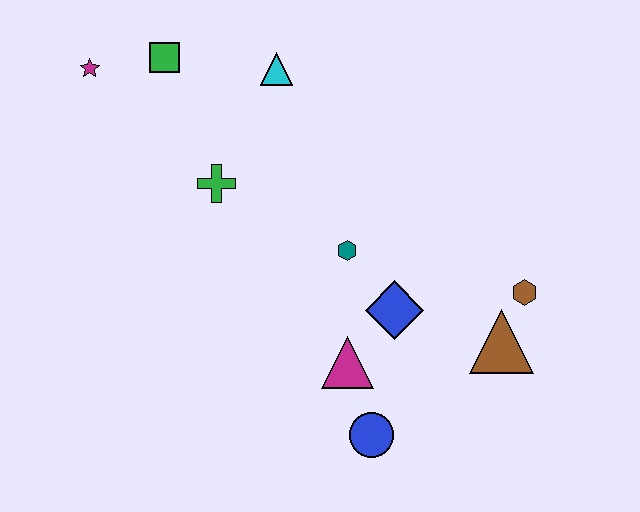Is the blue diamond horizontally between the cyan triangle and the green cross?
No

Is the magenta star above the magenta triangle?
Yes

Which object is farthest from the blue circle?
The magenta star is farthest from the blue circle.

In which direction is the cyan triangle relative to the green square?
The cyan triangle is to the right of the green square.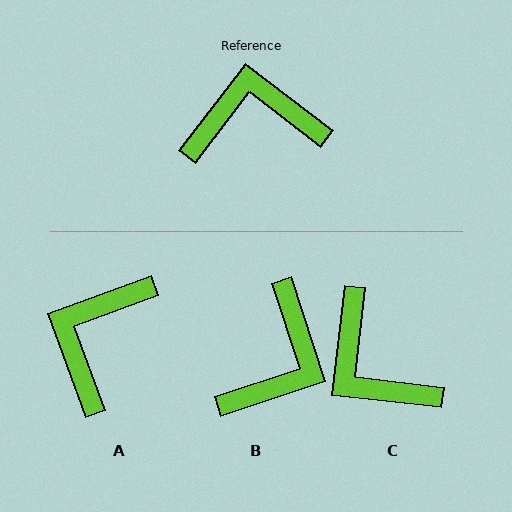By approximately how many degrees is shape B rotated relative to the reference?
Approximately 124 degrees clockwise.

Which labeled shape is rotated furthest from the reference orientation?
B, about 124 degrees away.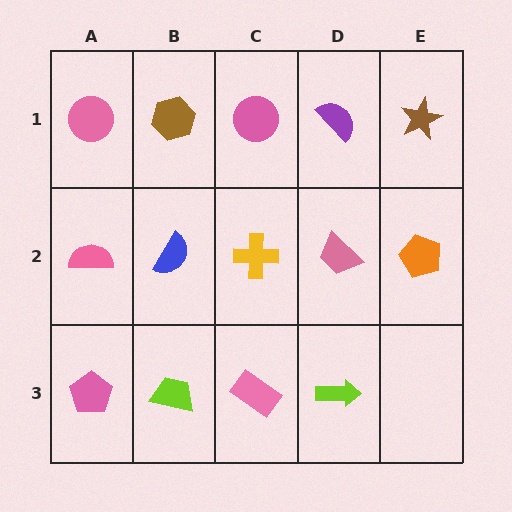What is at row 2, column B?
A blue semicircle.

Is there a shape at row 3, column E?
No, that cell is empty.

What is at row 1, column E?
A brown star.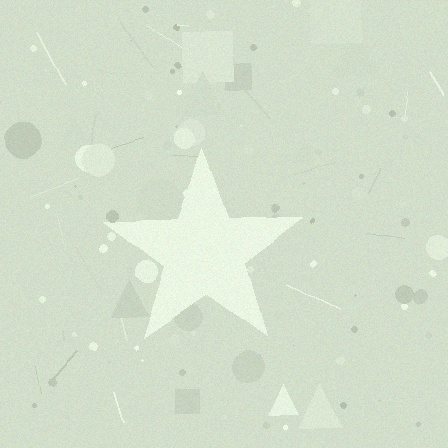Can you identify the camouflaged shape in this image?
The camouflaged shape is a star.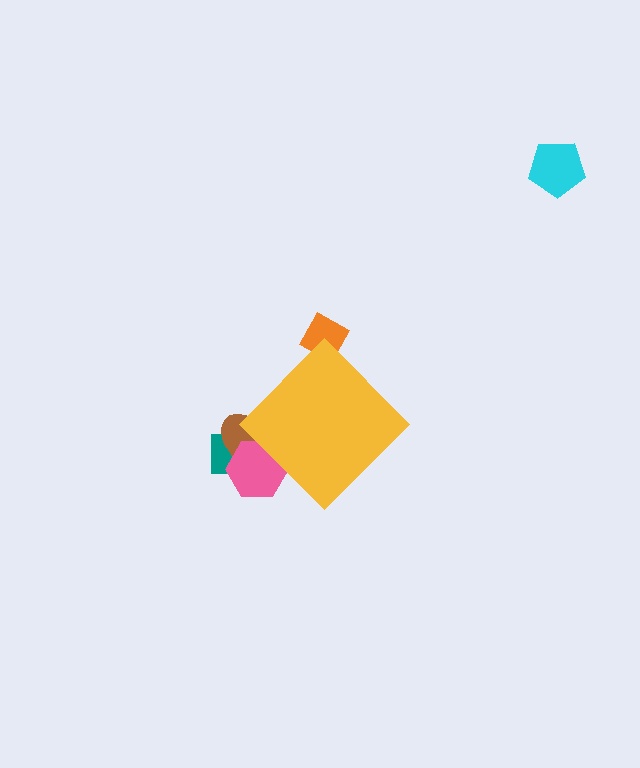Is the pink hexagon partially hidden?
Yes, the pink hexagon is partially hidden behind the yellow diamond.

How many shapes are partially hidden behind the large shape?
4 shapes are partially hidden.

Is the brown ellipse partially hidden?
Yes, the brown ellipse is partially hidden behind the yellow diamond.